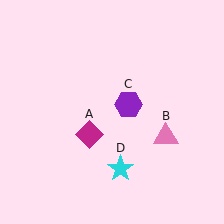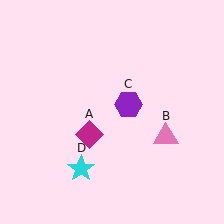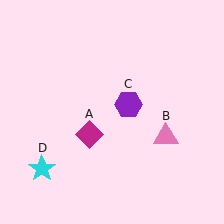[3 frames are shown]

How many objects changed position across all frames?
1 object changed position: cyan star (object D).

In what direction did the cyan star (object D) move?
The cyan star (object D) moved left.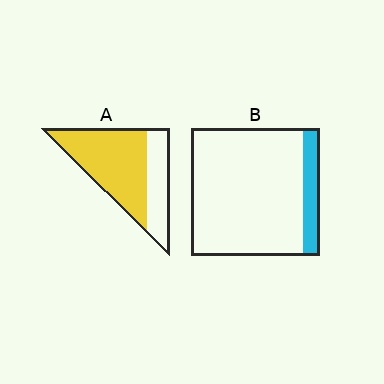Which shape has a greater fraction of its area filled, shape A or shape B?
Shape A.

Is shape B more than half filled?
No.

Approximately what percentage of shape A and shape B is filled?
A is approximately 70% and B is approximately 15%.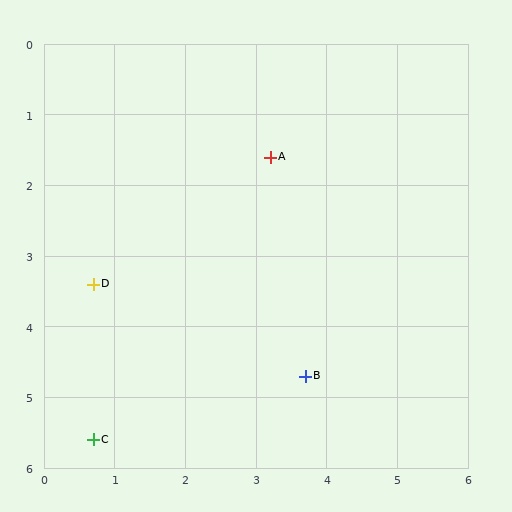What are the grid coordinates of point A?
Point A is at approximately (3.2, 1.6).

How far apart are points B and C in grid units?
Points B and C are about 3.1 grid units apart.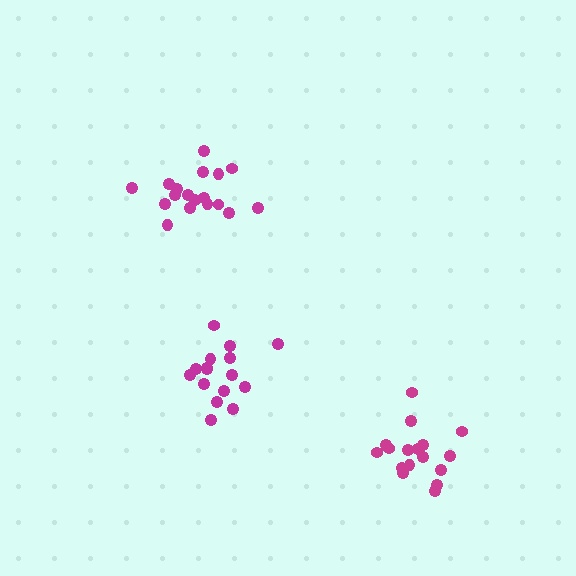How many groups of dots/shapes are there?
There are 3 groups.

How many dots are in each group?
Group 1: 16 dots, Group 2: 18 dots, Group 3: 17 dots (51 total).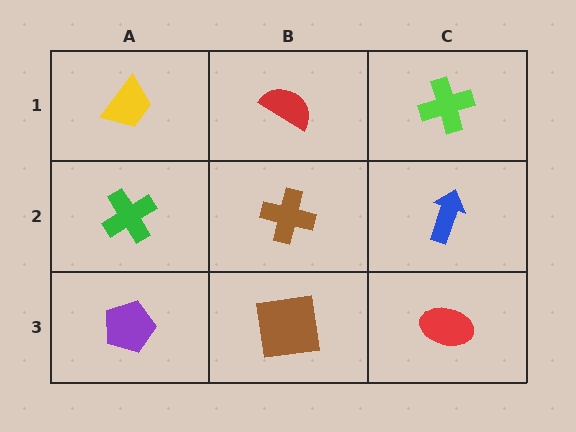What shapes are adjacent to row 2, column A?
A yellow trapezoid (row 1, column A), a purple pentagon (row 3, column A), a brown cross (row 2, column B).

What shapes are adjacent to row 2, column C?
A lime cross (row 1, column C), a red ellipse (row 3, column C), a brown cross (row 2, column B).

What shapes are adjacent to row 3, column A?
A green cross (row 2, column A), a brown square (row 3, column B).